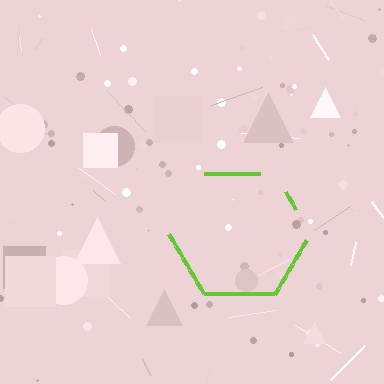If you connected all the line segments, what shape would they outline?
They would outline a hexagon.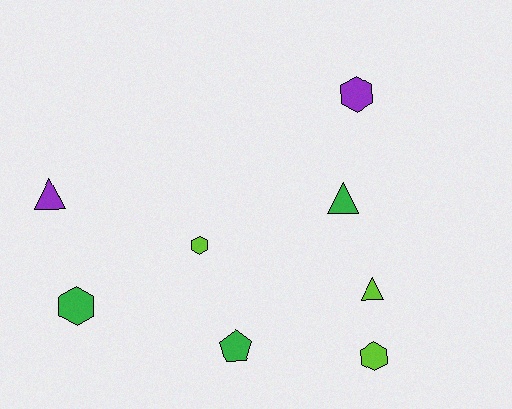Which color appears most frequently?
Lime, with 3 objects.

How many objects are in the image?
There are 8 objects.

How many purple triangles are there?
There is 1 purple triangle.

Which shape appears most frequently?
Hexagon, with 4 objects.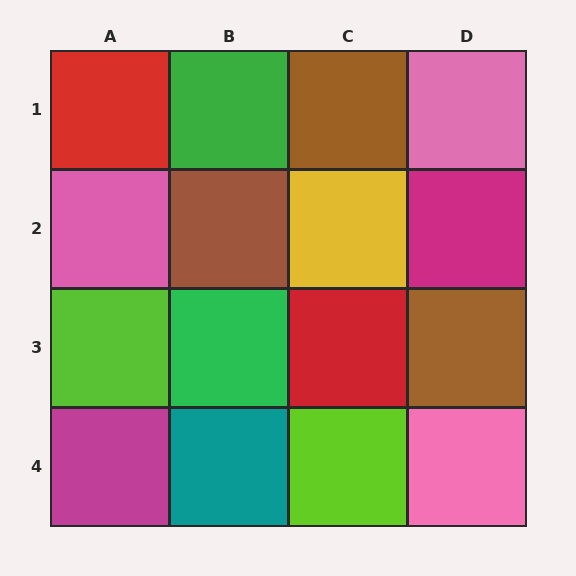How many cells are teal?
1 cell is teal.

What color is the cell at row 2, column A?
Pink.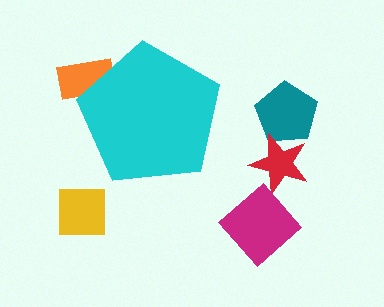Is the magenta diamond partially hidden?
No, the magenta diamond is fully visible.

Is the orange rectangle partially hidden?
Yes, the orange rectangle is partially hidden behind the cyan pentagon.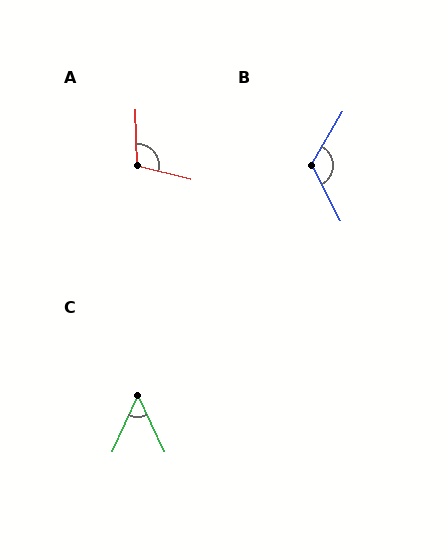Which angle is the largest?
B, at approximately 122 degrees.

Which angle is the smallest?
C, at approximately 50 degrees.